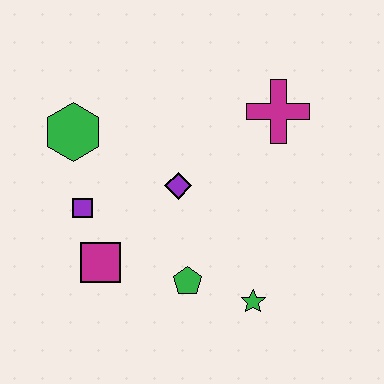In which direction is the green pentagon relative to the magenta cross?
The green pentagon is below the magenta cross.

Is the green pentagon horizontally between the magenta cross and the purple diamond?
Yes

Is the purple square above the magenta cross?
No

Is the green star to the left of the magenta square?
No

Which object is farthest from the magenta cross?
The magenta square is farthest from the magenta cross.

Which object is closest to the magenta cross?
The purple diamond is closest to the magenta cross.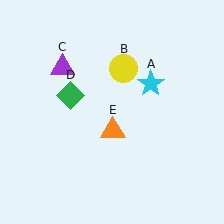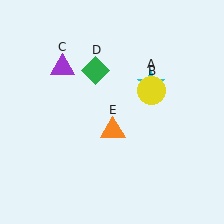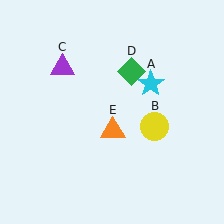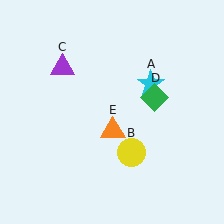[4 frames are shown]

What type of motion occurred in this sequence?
The yellow circle (object B), green diamond (object D) rotated clockwise around the center of the scene.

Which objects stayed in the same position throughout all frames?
Cyan star (object A) and purple triangle (object C) and orange triangle (object E) remained stationary.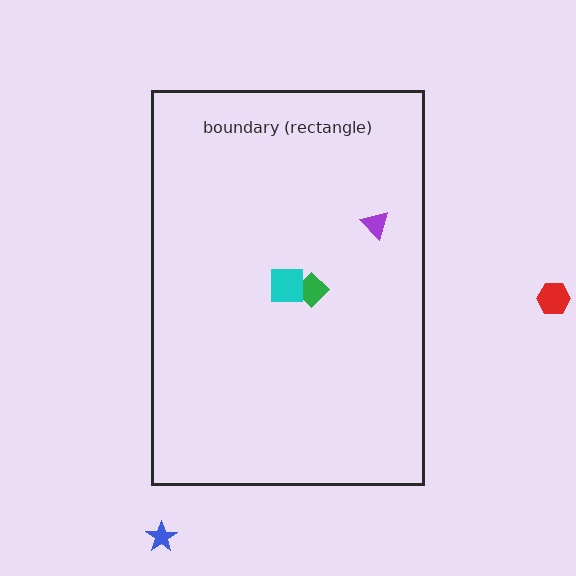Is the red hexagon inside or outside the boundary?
Outside.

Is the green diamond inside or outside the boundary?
Inside.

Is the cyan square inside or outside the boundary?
Inside.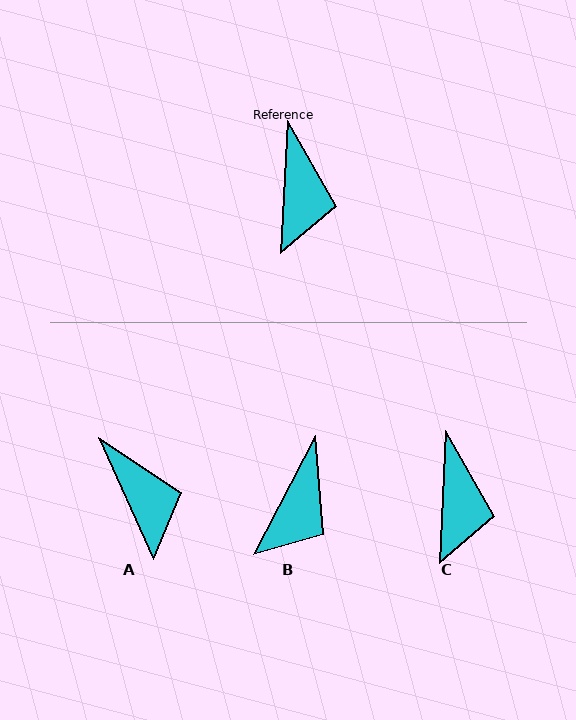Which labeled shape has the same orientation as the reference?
C.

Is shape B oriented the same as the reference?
No, it is off by about 25 degrees.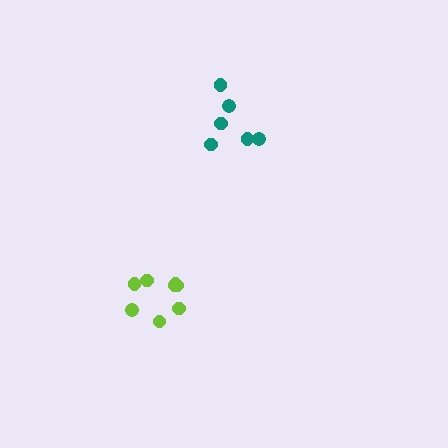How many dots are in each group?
Group 1: 6 dots, Group 2: 8 dots (14 total).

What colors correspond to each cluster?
The clusters are colored: teal, lime.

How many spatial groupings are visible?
There are 2 spatial groupings.